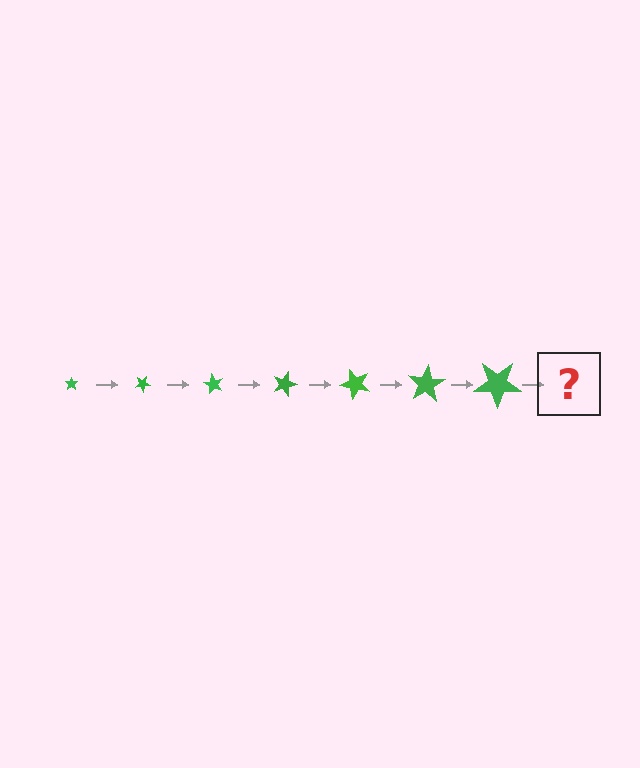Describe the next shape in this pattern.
It should be a star, larger than the previous one and rotated 210 degrees from the start.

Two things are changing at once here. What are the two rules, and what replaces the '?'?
The two rules are that the star grows larger each step and it rotates 30 degrees each step. The '?' should be a star, larger than the previous one and rotated 210 degrees from the start.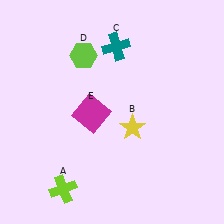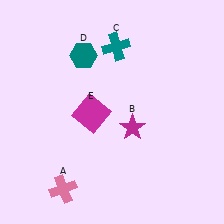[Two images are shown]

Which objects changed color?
A changed from lime to pink. B changed from yellow to magenta. D changed from lime to teal.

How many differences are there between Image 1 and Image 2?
There are 3 differences between the two images.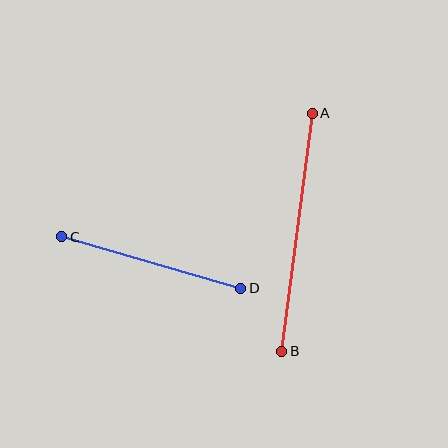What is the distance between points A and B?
The distance is approximately 240 pixels.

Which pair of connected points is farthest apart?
Points A and B are farthest apart.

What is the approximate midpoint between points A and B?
The midpoint is at approximately (297, 232) pixels.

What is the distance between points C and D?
The distance is approximately 186 pixels.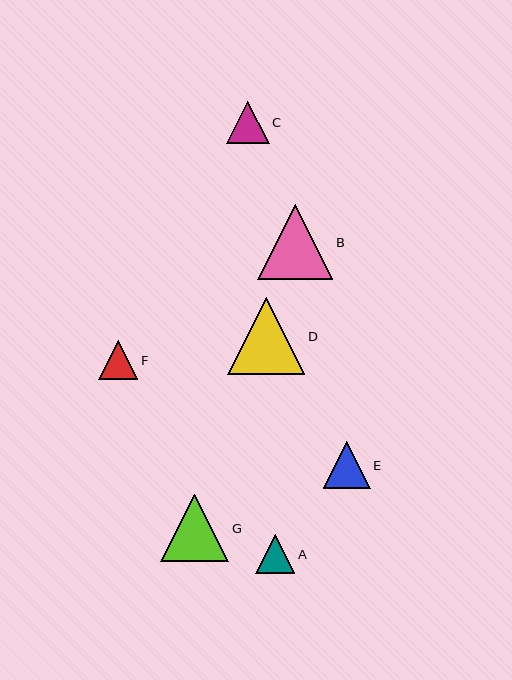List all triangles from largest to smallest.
From largest to smallest: D, B, G, E, C, F, A.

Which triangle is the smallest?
Triangle A is the smallest with a size of approximately 39 pixels.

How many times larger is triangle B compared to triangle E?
Triangle B is approximately 1.6 times the size of triangle E.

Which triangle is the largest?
Triangle D is the largest with a size of approximately 77 pixels.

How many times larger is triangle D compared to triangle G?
Triangle D is approximately 1.1 times the size of triangle G.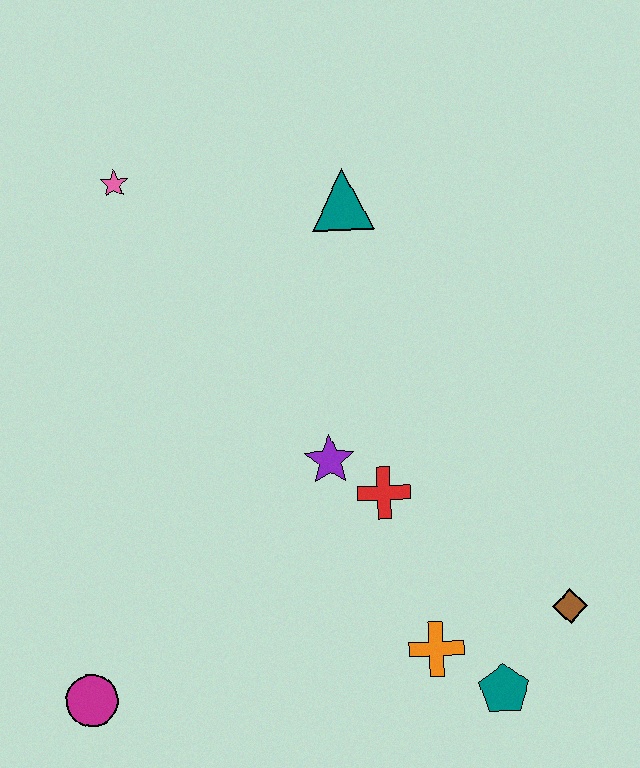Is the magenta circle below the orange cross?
Yes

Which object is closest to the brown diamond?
The teal pentagon is closest to the brown diamond.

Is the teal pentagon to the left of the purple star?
No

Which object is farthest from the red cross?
The pink star is farthest from the red cross.